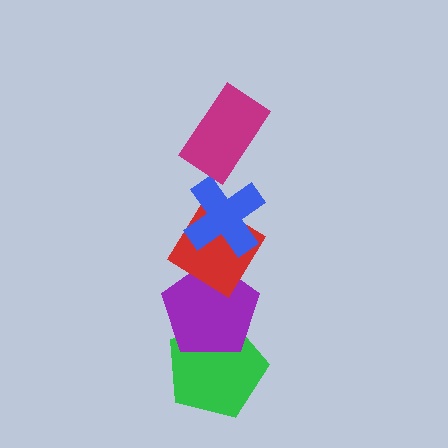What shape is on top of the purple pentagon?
The red diamond is on top of the purple pentagon.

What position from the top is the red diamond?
The red diamond is 3rd from the top.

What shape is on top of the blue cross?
The magenta rectangle is on top of the blue cross.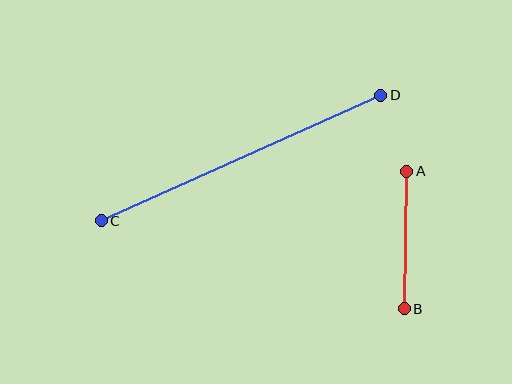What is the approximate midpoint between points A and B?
The midpoint is at approximately (405, 240) pixels.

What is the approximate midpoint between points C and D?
The midpoint is at approximately (241, 158) pixels.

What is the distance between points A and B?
The distance is approximately 138 pixels.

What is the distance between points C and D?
The distance is approximately 306 pixels.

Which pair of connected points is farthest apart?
Points C and D are farthest apart.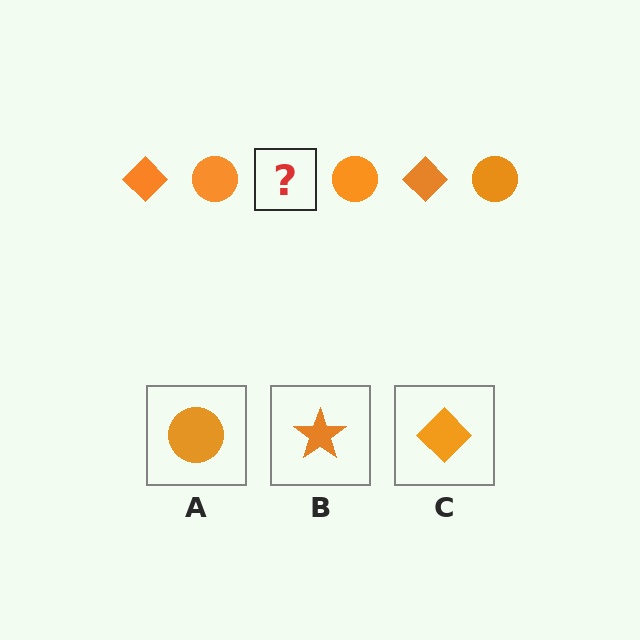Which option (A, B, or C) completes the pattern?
C.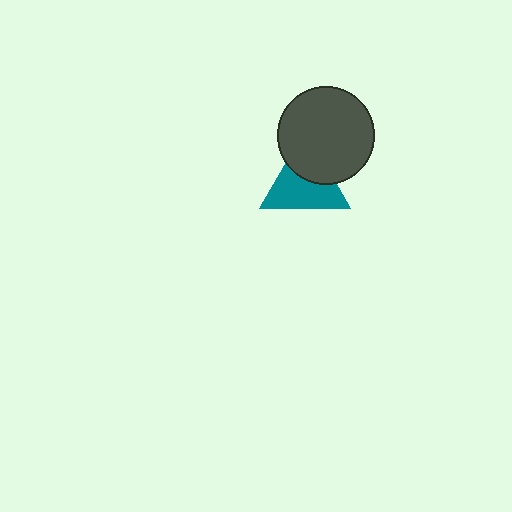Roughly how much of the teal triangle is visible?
About half of it is visible (roughly 62%).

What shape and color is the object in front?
The object in front is a dark gray circle.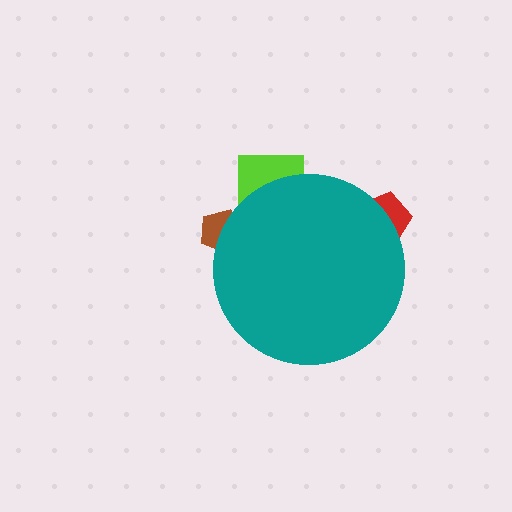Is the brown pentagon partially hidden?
Yes, the brown pentagon is partially hidden behind the teal circle.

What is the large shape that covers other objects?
A teal circle.